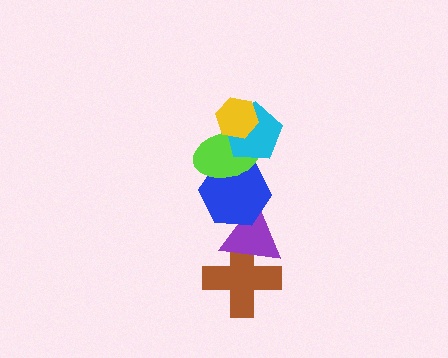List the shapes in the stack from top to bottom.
From top to bottom: the yellow hexagon, the cyan pentagon, the lime ellipse, the blue hexagon, the purple triangle, the brown cross.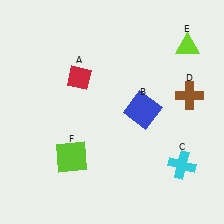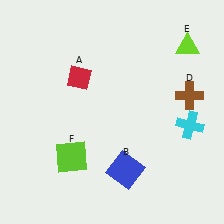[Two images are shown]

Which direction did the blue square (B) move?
The blue square (B) moved down.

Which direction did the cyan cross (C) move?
The cyan cross (C) moved up.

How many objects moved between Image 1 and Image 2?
2 objects moved between the two images.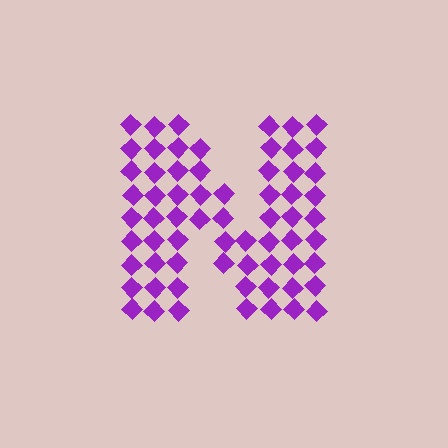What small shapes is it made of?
It is made of small diamonds.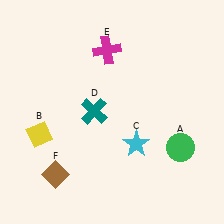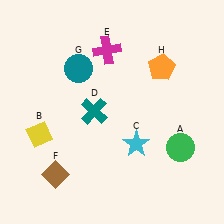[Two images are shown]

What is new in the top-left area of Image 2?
A teal circle (G) was added in the top-left area of Image 2.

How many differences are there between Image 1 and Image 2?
There are 2 differences between the two images.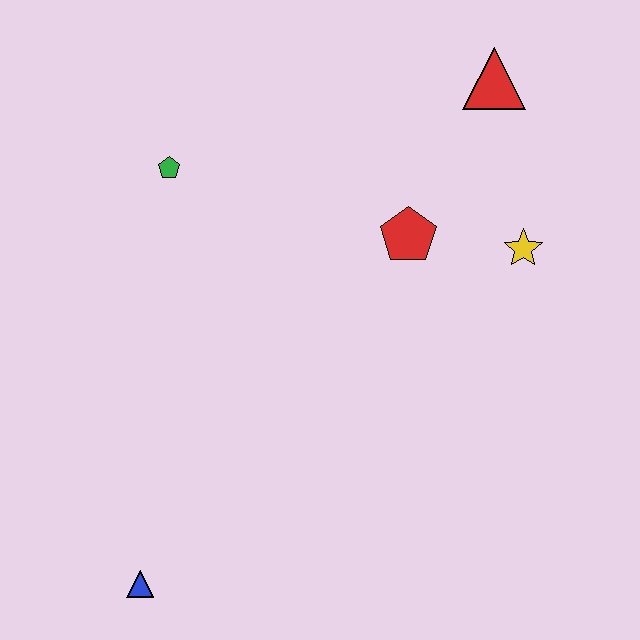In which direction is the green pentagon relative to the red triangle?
The green pentagon is to the left of the red triangle.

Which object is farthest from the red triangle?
The blue triangle is farthest from the red triangle.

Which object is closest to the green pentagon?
The red pentagon is closest to the green pentagon.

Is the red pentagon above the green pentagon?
No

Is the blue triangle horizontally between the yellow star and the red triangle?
No